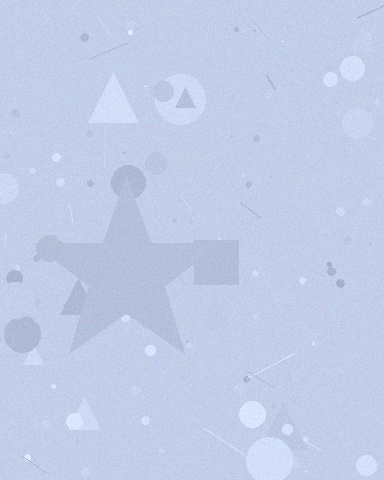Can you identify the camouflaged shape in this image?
The camouflaged shape is a star.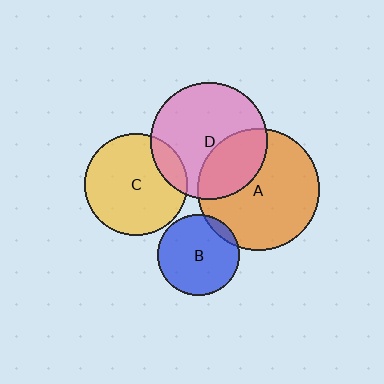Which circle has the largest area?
Circle A (orange).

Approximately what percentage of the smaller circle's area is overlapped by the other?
Approximately 15%.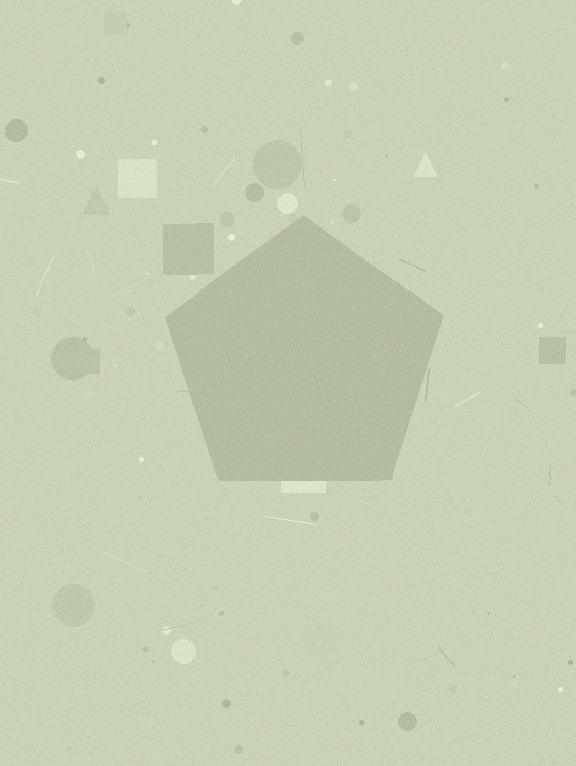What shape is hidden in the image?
A pentagon is hidden in the image.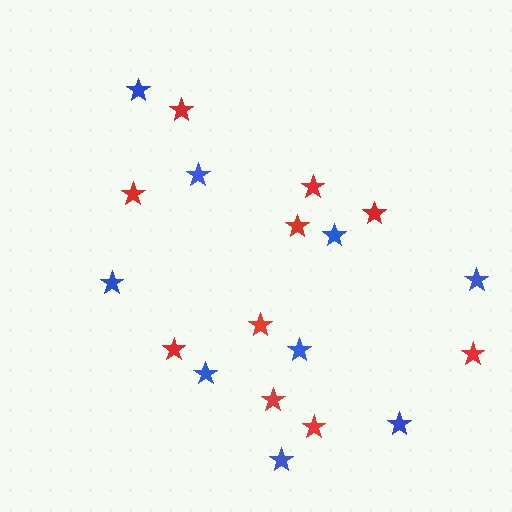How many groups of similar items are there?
There are 2 groups: one group of blue stars (9) and one group of red stars (10).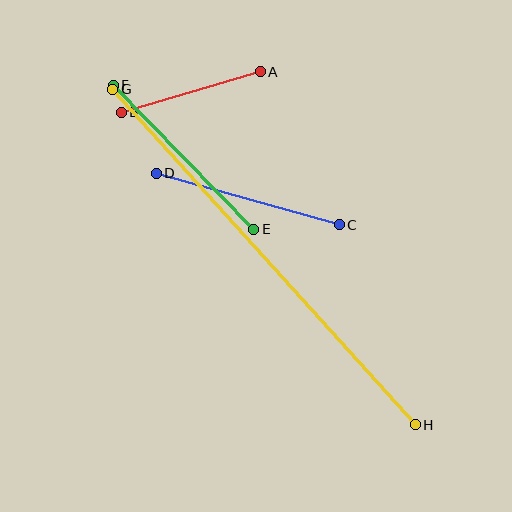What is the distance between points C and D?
The distance is approximately 190 pixels.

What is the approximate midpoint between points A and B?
The midpoint is at approximately (191, 92) pixels.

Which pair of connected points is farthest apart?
Points G and H are farthest apart.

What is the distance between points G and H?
The distance is approximately 451 pixels.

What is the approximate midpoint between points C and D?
The midpoint is at approximately (248, 199) pixels.